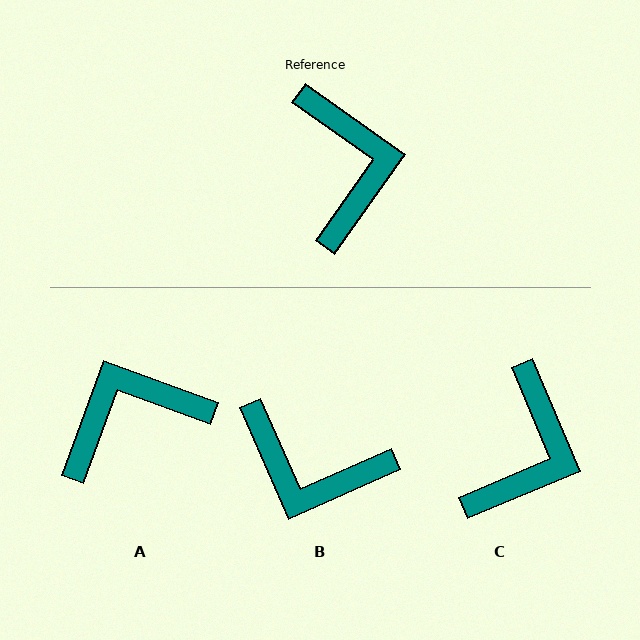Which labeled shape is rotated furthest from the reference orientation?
B, about 121 degrees away.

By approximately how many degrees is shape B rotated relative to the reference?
Approximately 121 degrees clockwise.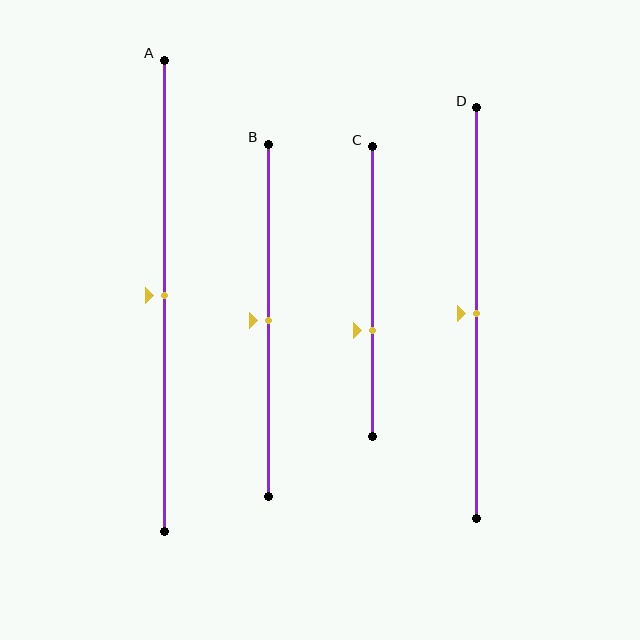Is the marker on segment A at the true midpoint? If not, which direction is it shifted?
Yes, the marker on segment A is at the true midpoint.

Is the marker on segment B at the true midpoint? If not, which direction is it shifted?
Yes, the marker on segment B is at the true midpoint.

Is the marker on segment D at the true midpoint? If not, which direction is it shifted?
Yes, the marker on segment D is at the true midpoint.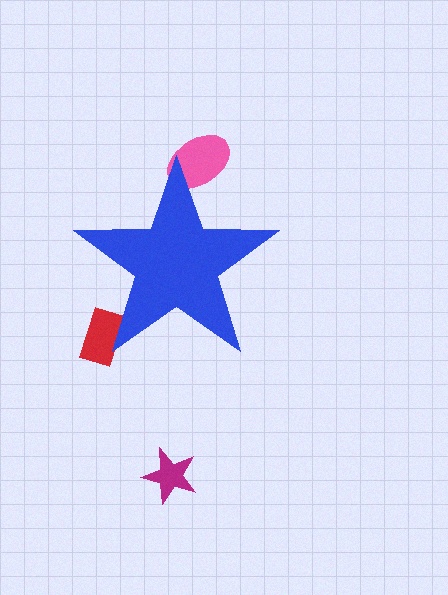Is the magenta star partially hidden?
No, the magenta star is fully visible.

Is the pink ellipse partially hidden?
Yes, the pink ellipse is partially hidden behind the blue star.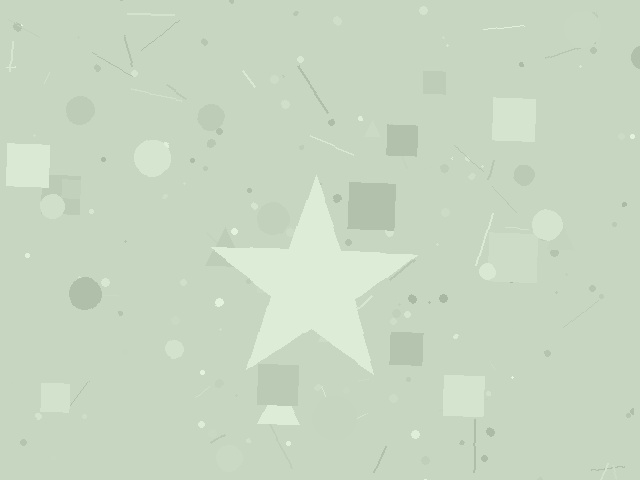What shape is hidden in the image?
A star is hidden in the image.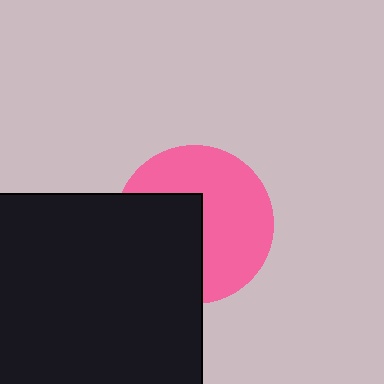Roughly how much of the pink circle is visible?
About half of it is visible (roughly 58%).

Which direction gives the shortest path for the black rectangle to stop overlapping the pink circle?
Moving left gives the shortest separation.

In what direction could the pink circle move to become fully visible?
The pink circle could move right. That would shift it out from behind the black rectangle entirely.